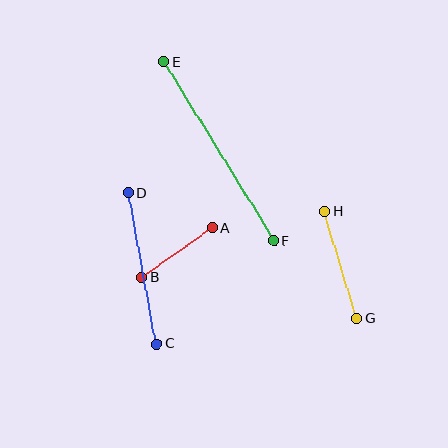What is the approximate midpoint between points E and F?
The midpoint is at approximately (219, 151) pixels.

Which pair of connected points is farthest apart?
Points E and F are farthest apart.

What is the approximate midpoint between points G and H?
The midpoint is at approximately (341, 265) pixels.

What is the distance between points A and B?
The distance is approximately 86 pixels.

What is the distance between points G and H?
The distance is approximately 111 pixels.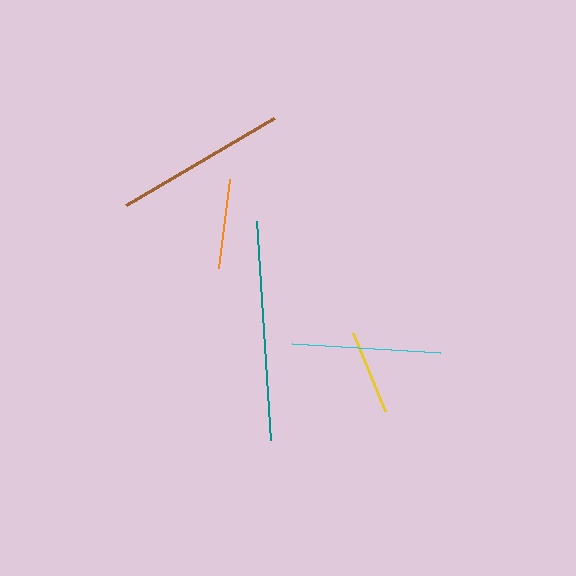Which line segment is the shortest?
The yellow line is the shortest at approximately 84 pixels.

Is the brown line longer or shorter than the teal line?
The teal line is longer than the brown line.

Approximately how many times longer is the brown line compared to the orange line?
The brown line is approximately 1.9 times the length of the orange line.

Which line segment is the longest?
The teal line is the longest at approximately 219 pixels.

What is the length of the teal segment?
The teal segment is approximately 219 pixels long.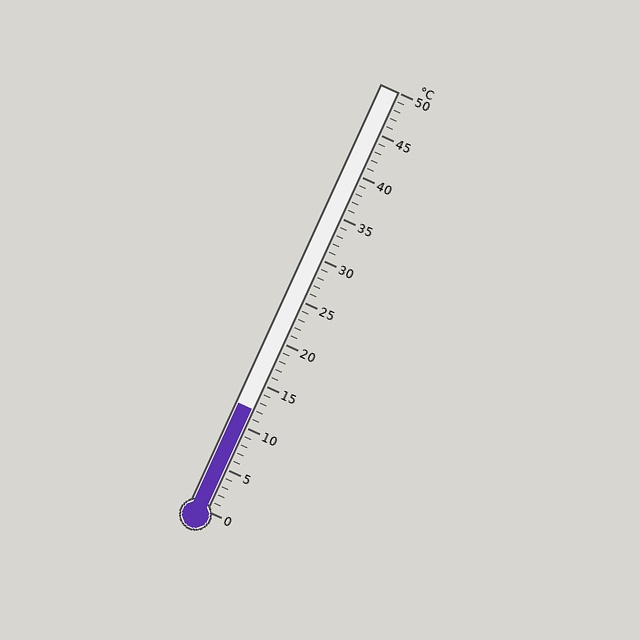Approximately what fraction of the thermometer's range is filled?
The thermometer is filled to approximately 25% of its range.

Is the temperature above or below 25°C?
The temperature is below 25°C.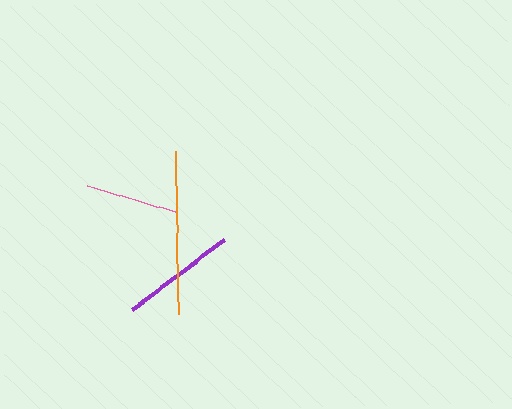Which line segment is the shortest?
The pink line is the shortest at approximately 91 pixels.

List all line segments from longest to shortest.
From longest to shortest: orange, purple, pink.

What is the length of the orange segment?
The orange segment is approximately 163 pixels long.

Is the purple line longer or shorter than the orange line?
The orange line is longer than the purple line.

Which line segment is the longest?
The orange line is the longest at approximately 163 pixels.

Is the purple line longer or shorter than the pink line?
The purple line is longer than the pink line.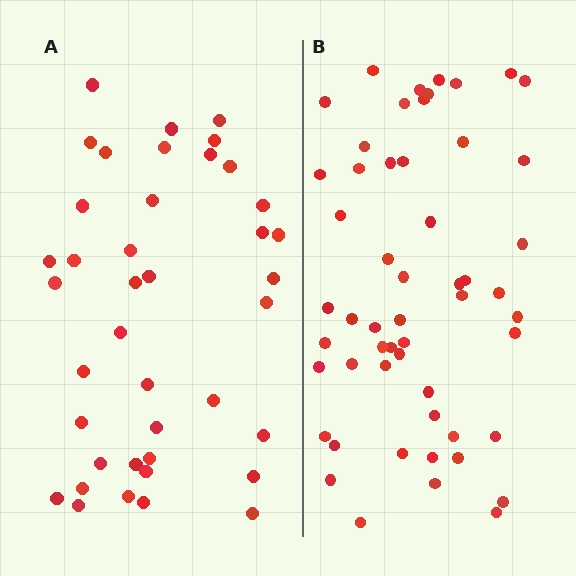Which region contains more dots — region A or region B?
Region B (the right region) has more dots.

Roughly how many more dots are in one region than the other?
Region B has approximately 15 more dots than region A.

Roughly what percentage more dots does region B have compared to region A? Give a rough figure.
About 35% more.